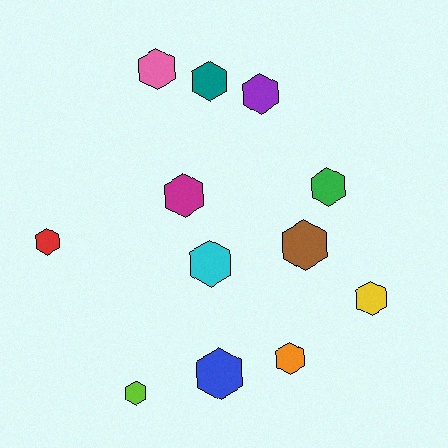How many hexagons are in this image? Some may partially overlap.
There are 12 hexagons.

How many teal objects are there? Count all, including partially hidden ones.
There is 1 teal object.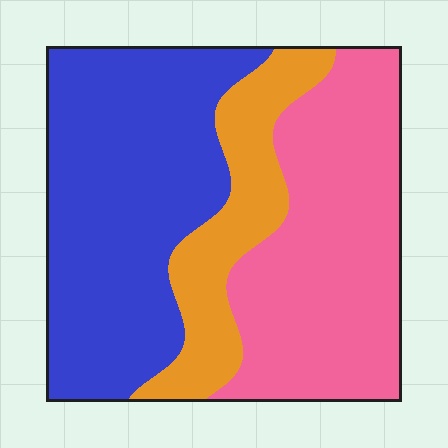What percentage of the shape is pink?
Pink takes up about three eighths (3/8) of the shape.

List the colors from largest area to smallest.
From largest to smallest: blue, pink, orange.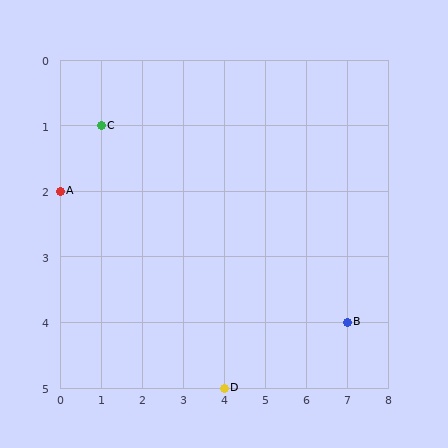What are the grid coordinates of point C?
Point C is at grid coordinates (1, 1).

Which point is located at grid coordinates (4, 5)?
Point D is at (4, 5).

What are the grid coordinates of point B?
Point B is at grid coordinates (7, 4).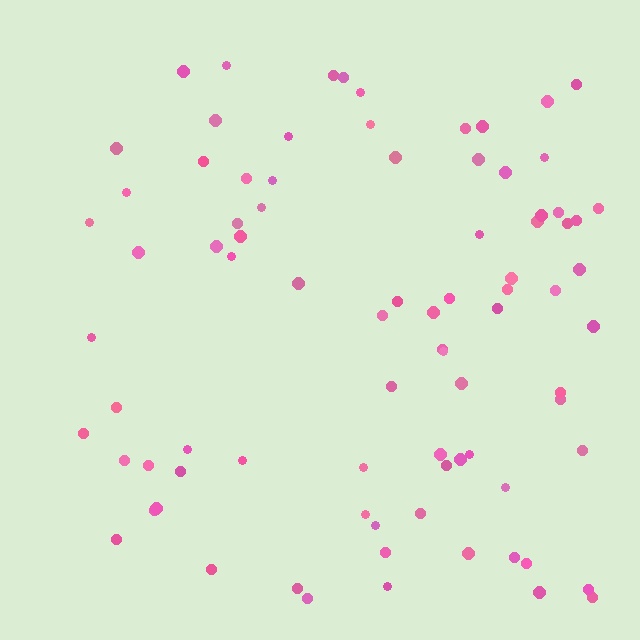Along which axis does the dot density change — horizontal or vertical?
Horizontal.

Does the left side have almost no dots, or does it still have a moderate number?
Still a moderate number, just noticeably fewer than the right.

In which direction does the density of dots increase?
From left to right, with the right side densest.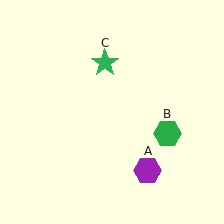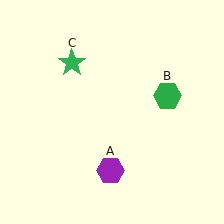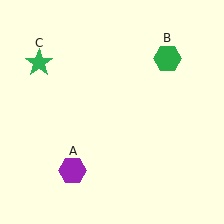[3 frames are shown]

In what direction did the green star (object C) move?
The green star (object C) moved left.